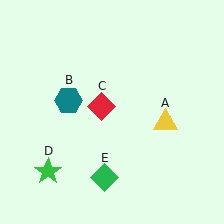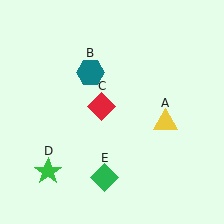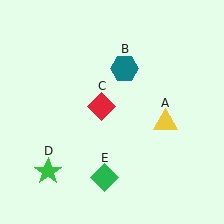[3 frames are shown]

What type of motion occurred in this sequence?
The teal hexagon (object B) rotated clockwise around the center of the scene.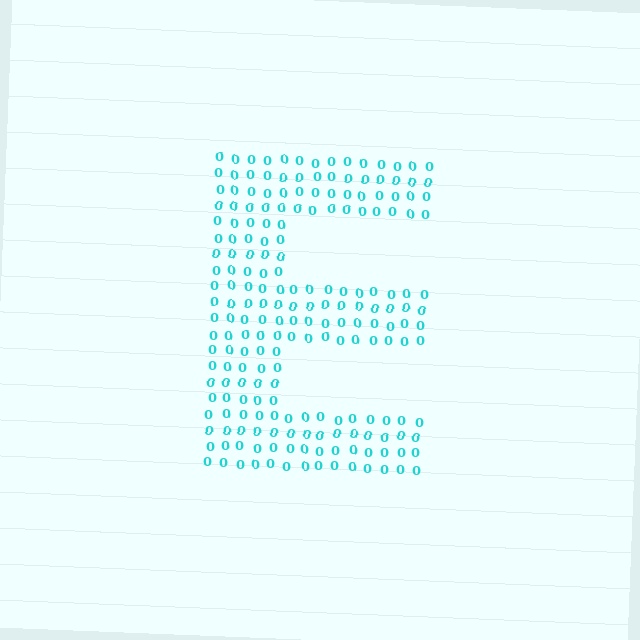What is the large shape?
The large shape is the letter E.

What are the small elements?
The small elements are digit 0's.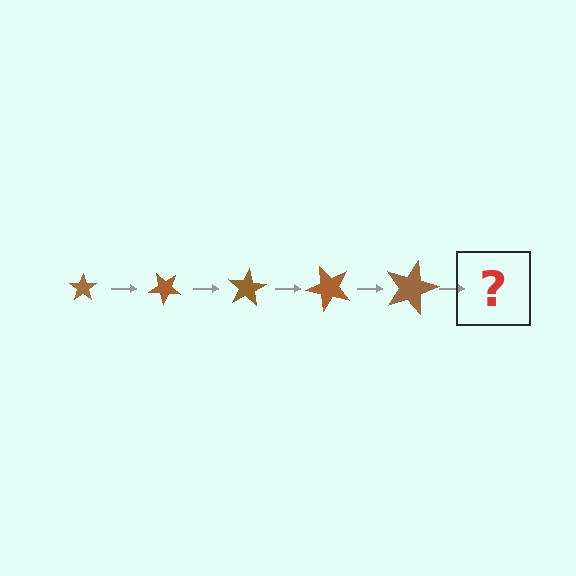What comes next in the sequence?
The next element should be a star, larger than the previous one and rotated 200 degrees from the start.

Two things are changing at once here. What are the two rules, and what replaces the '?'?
The two rules are that the star grows larger each step and it rotates 40 degrees each step. The '?' should be a star, larger than the previous one and rotated 200 degrees from the start.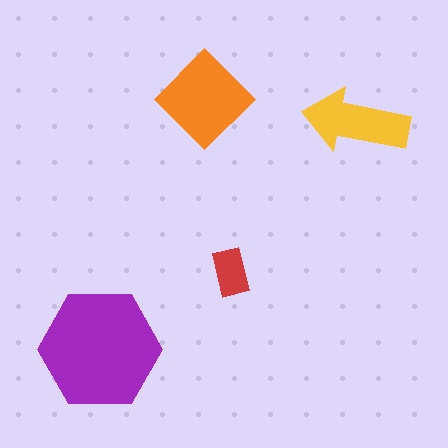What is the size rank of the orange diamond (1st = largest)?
2nd.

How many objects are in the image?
There are 4 objects in the image.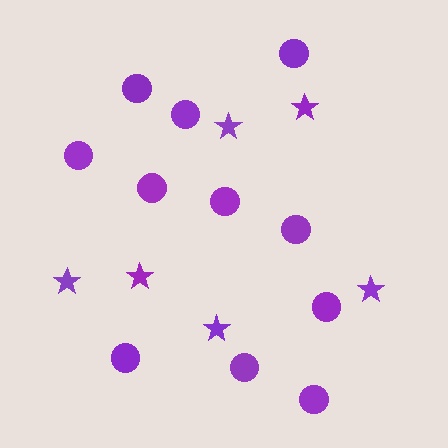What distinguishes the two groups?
There are 2 groups: one group of circles (11) and one group of stars (6).